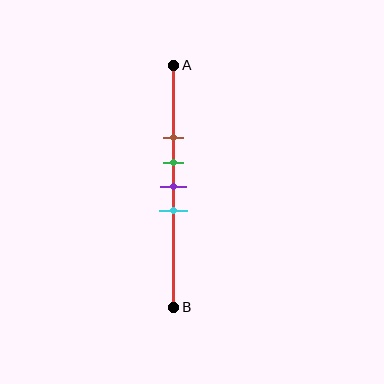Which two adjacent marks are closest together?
The green and purple marks are the closest adjacent pair.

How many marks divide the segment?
There are 4 marks dividing the segment.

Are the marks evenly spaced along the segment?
Yes, the marks are approximately evenly spaced.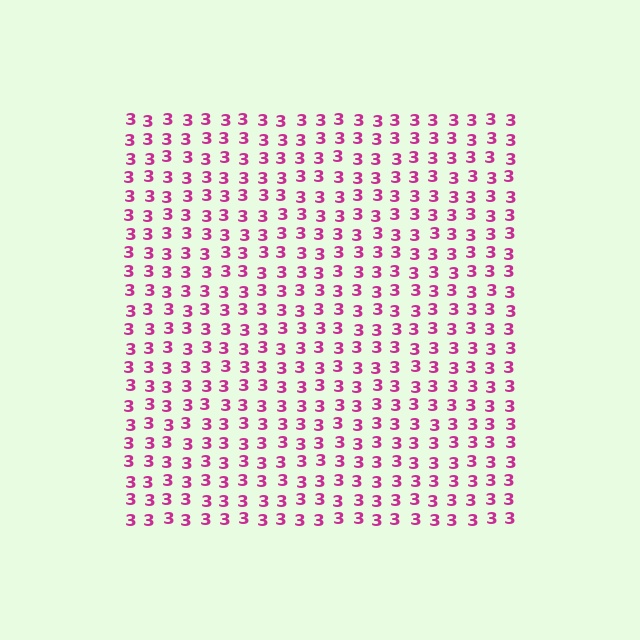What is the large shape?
The large shape is a square.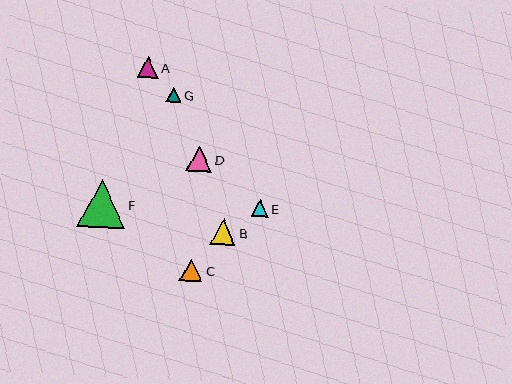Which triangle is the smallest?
Triangle G is the smallest with a size of approximately 15 pixels.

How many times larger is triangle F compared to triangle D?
Triangle F is approximately 1.9 times the size of triangle D.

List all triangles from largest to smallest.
From largest to smallest: F, B, D, C, A, E, G.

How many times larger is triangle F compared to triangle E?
Triangle F is approximately 2.8 times the size of triangle E.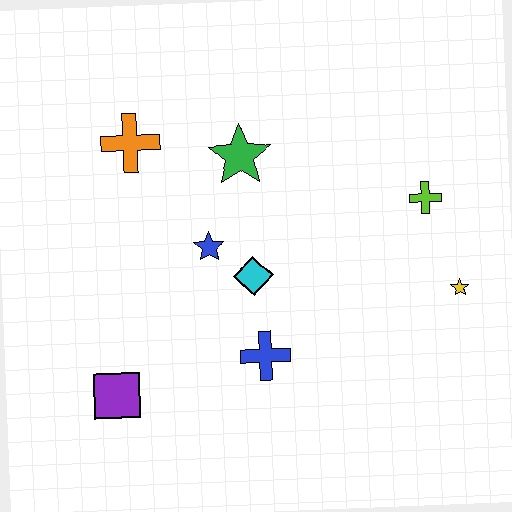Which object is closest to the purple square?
The blue cross is closest to the purple square.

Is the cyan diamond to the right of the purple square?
Yes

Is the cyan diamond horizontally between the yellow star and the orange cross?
Yes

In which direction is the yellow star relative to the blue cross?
The yellow star is to the right of the blue cross.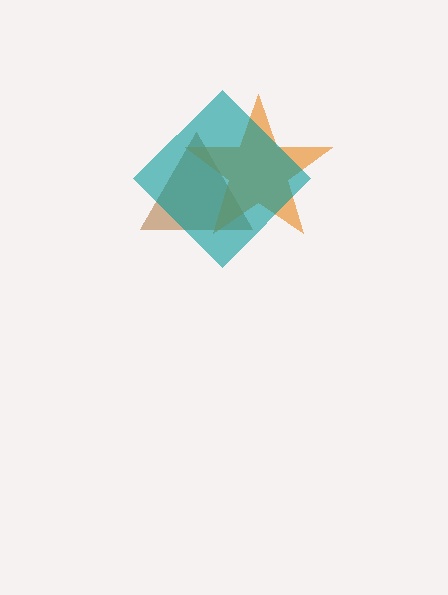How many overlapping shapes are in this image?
There are 3 overlapping shapes in the image.